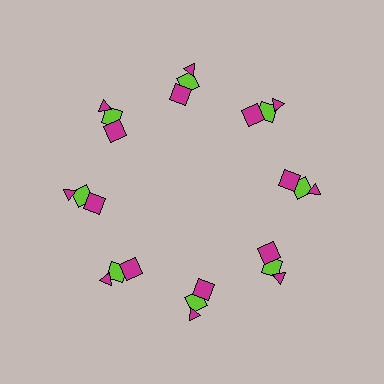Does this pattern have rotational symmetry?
Yes, this pattern has 8-fold rotational symmetry. It looks the same after rotating 45 degrees around the center.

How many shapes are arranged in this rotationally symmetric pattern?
There are 24 shapes, arranged in 8 groups of 3.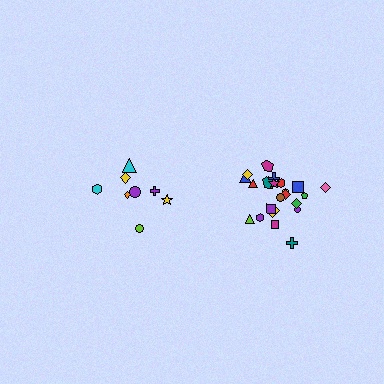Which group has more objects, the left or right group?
The right group.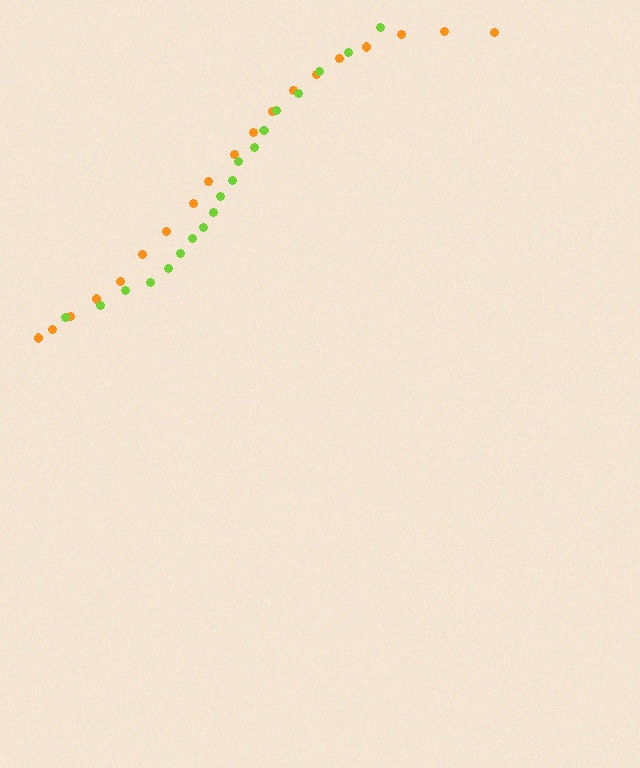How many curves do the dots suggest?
There are 2 distinct paths.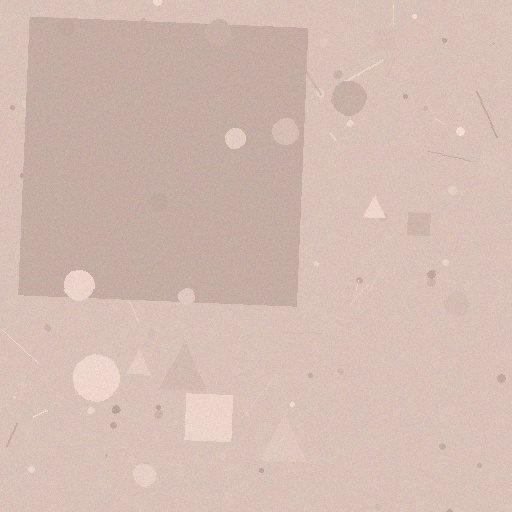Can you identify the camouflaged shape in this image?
The camouflaged shape is a square.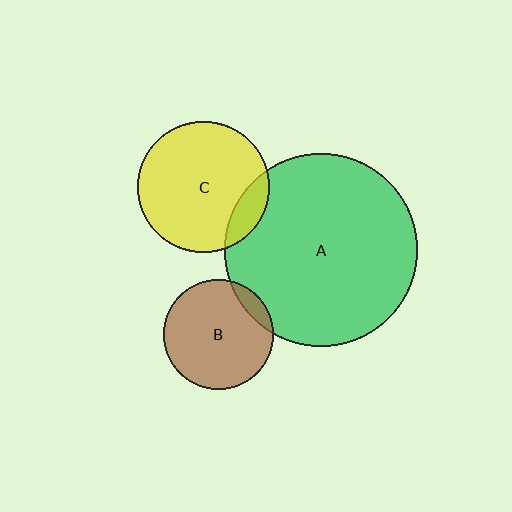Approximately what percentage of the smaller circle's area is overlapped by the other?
Approximately 15%.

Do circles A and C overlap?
Yes.